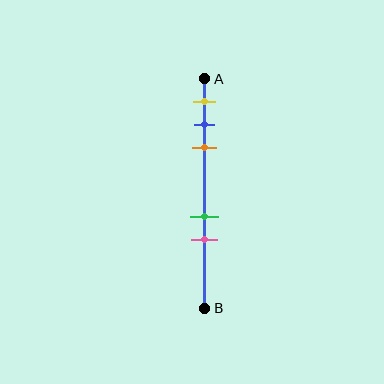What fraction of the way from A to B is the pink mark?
The pink mark is approximately 70% (0.7) of the way from A to B.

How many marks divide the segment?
There are 5 marks dividing the segment.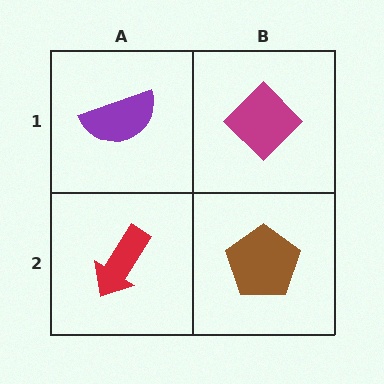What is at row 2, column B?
A brown pentagon.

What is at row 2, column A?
A red arrow.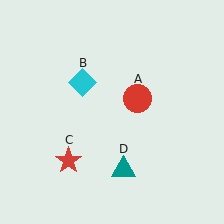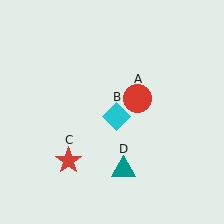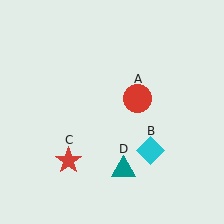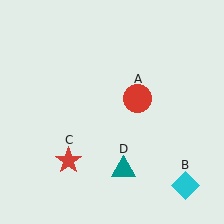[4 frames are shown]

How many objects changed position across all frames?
1 object changed position: cyan diamond (object B).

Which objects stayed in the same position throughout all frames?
Red circle (object A) and red star (object C) and teal triangle (object D) remained stationary.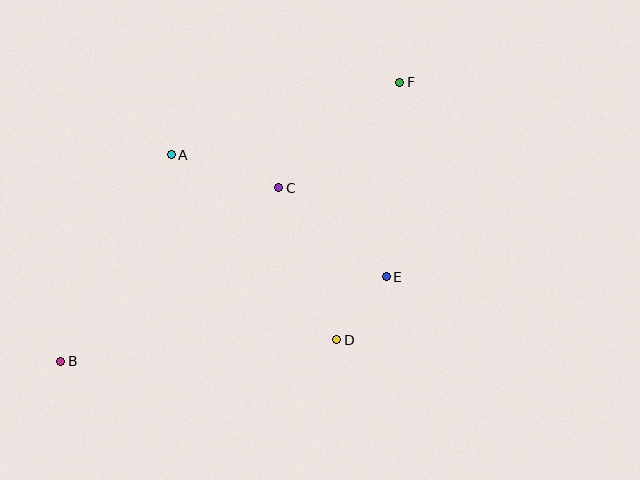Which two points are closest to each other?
Points D and E are closest to each other.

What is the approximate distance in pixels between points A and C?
The distance between A and C is approximately 113 pixels.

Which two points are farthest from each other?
Points B and F are farthest from each other.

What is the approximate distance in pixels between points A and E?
The distance between A and E is approximately 247 pixels.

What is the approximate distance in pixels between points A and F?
The distance between A and F is approximately 240 pixels.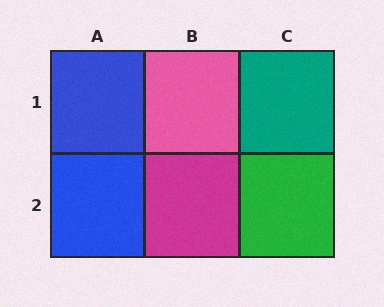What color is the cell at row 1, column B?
Pink.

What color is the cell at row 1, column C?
Teal.